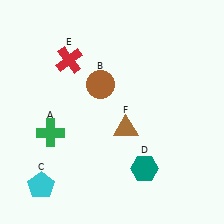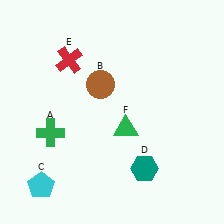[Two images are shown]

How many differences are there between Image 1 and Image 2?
There is 1 difference between the two images.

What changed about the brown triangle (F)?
In Image 1, F is brown. In Image 2, it changed to green.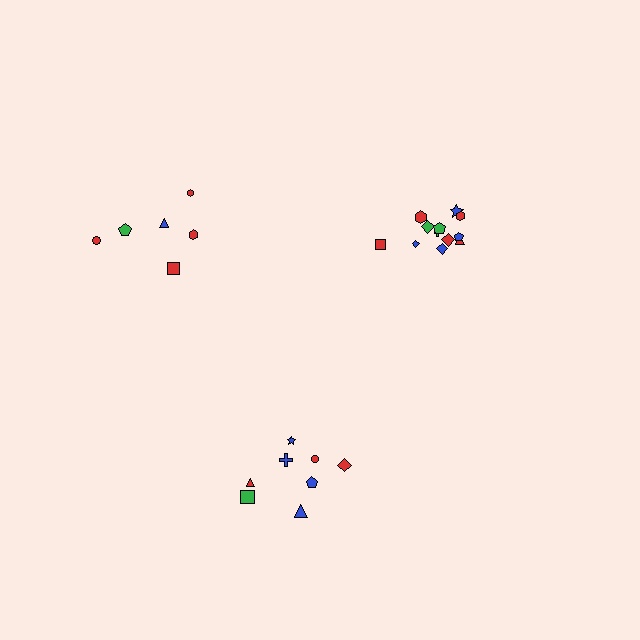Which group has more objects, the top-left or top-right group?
The top-right group.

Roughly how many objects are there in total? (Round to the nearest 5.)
Roughly 25 objects in total.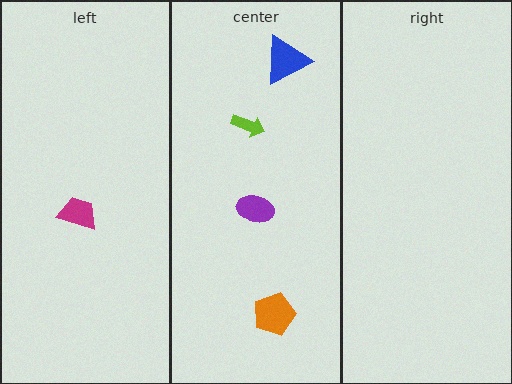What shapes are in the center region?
The blue triangle, the lime arrow, the purple ellipse, the orange pentagon.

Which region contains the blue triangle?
The center region.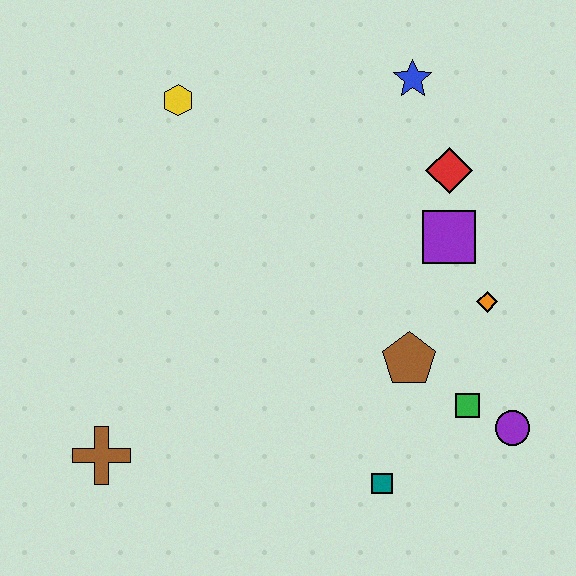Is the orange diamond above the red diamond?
No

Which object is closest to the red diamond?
The purple square is closest to the red diamond.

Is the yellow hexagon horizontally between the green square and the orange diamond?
No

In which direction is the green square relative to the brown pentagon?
The green square is to the right of the brown pentagon.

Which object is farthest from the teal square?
The yellow hexagon is farthest from the teal square.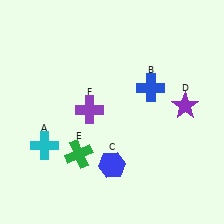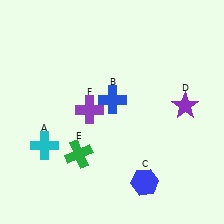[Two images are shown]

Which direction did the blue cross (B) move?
The blue cross (B) moved left.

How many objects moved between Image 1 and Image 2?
2 objects moved between the two images.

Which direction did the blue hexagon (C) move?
The blue hexagon (C) moved right.